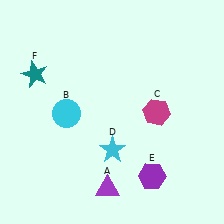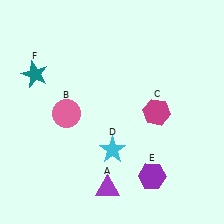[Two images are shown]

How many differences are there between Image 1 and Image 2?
There is 1 difference between the two images.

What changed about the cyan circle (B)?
In Image 1, B is cyan. In Image 2, it changed to pink.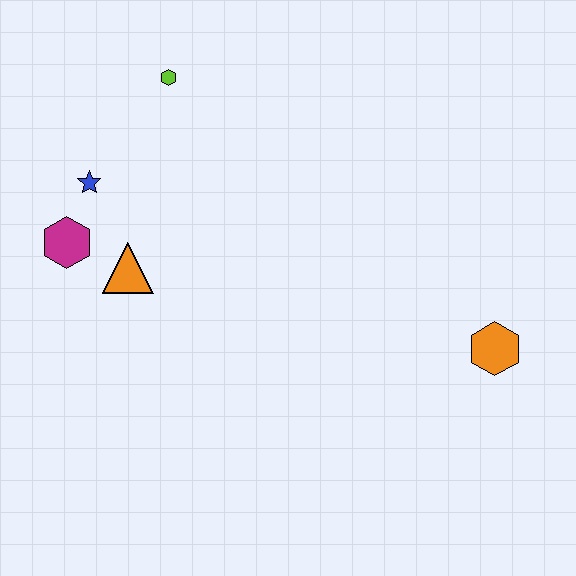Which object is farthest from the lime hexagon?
The orange hexagon is farthest from the lime hexagon.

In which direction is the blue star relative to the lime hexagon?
The blue star is below the lime hexagon.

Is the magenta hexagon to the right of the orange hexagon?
No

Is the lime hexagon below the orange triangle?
No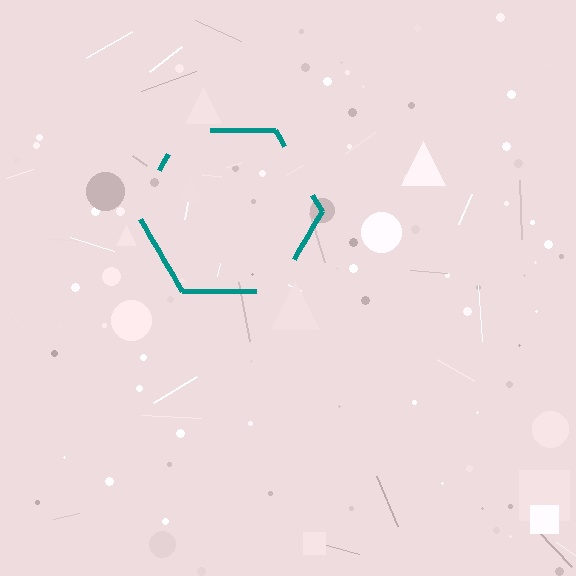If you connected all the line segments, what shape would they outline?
They would outline a hexagon.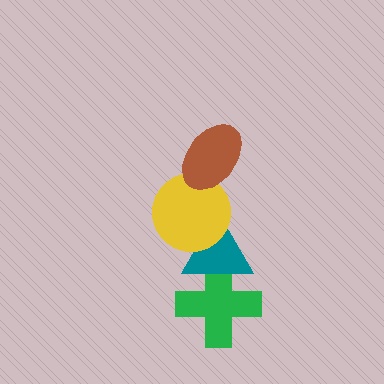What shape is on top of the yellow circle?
The brown ellipse is on top of the yellow circle.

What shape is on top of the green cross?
The teal triangle is on top of the green cross.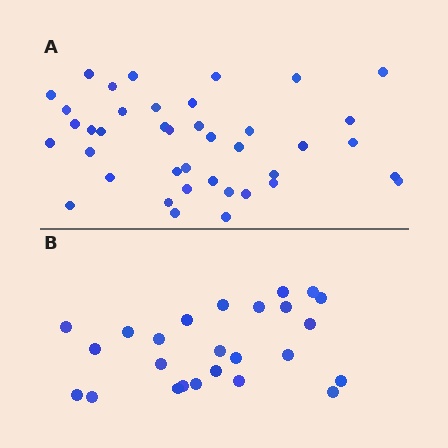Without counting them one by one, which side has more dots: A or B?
Region A (the top region) has more dots.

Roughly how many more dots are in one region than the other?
Region A has approximately 15 more dots than region B.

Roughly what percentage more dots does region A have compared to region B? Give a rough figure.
About 60% more.